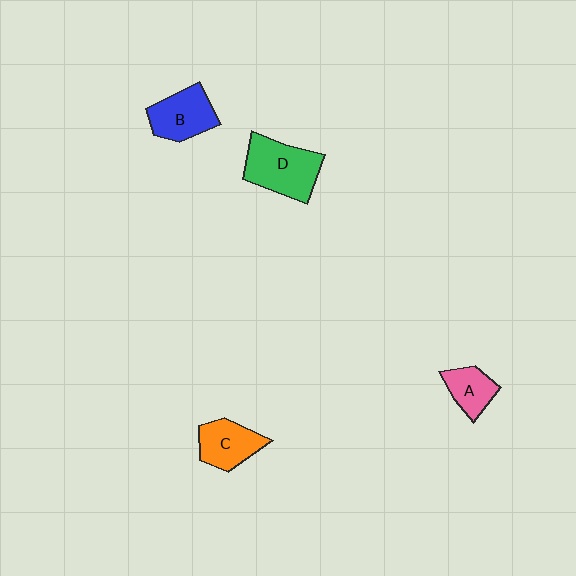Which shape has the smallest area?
Shape A (pink).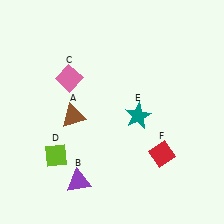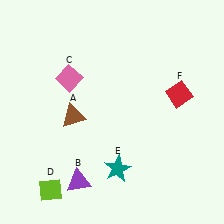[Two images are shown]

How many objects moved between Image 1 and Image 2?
3 objects moved between the two images.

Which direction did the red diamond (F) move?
The red diamond (F) moved up.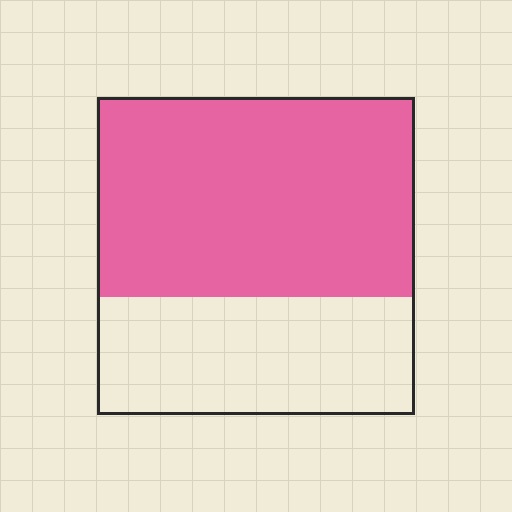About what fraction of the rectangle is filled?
About five eighths (5/8).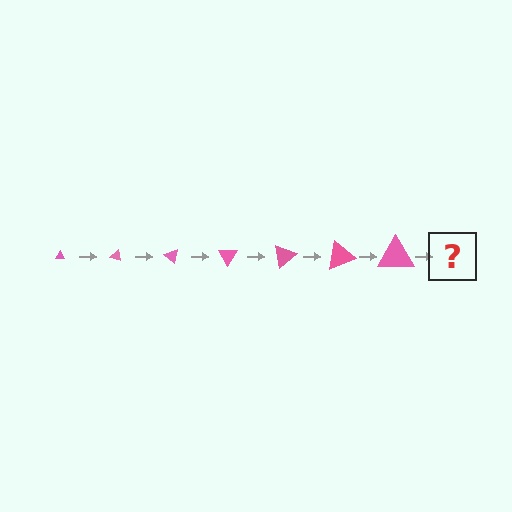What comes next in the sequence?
The next element should be a triangle, larger than the previous one and rotated 140 degrees from the start.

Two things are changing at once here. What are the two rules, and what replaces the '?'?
The two rules are that the triangle grows larger each step and it rotates 20 degrees each step. The '?' should be a triangle, larger than the previous one and rotated 140 degrees from the start.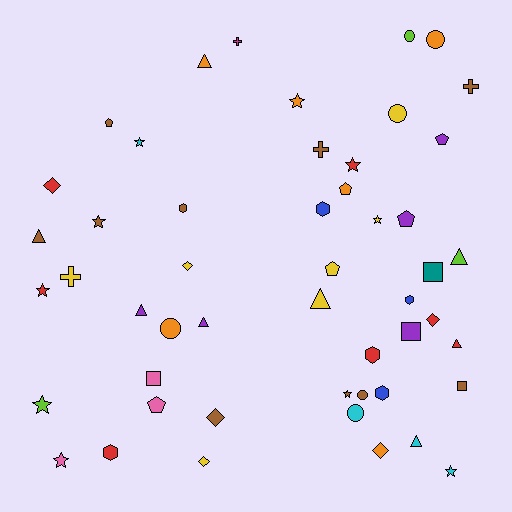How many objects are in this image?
There are 50 objects.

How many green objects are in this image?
There are no green objects.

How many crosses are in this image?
There are 4 crosses.